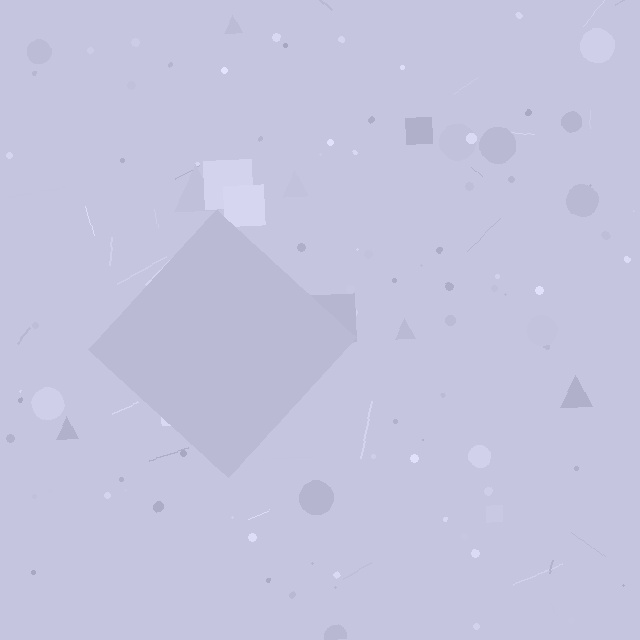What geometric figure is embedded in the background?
A diamond is embedded in the background.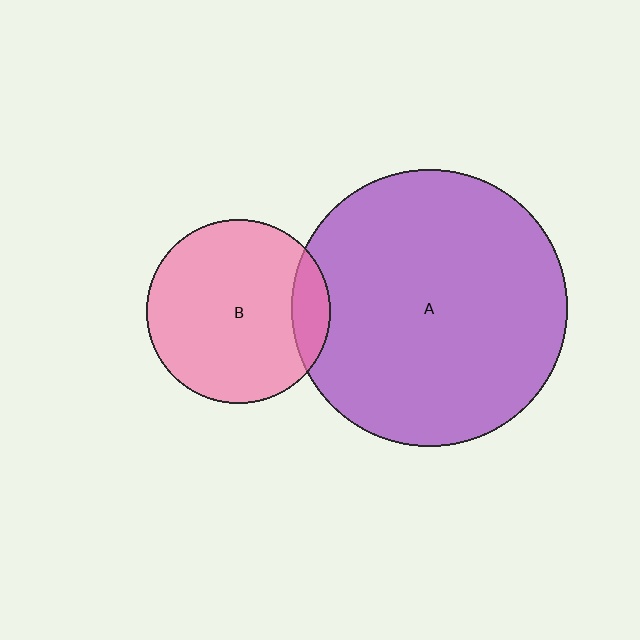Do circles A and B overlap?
Yes.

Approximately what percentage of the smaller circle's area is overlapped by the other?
Approximately 10%.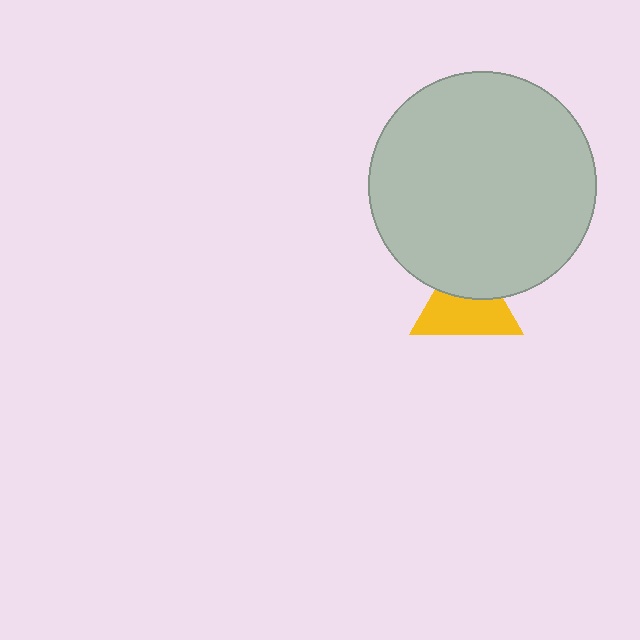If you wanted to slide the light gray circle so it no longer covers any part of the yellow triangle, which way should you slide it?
Slide it up — that is the most direct way to separate the two shapes.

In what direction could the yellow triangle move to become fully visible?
The yellow triangle could move down. That would shift it out from behind the light gray circle entirely.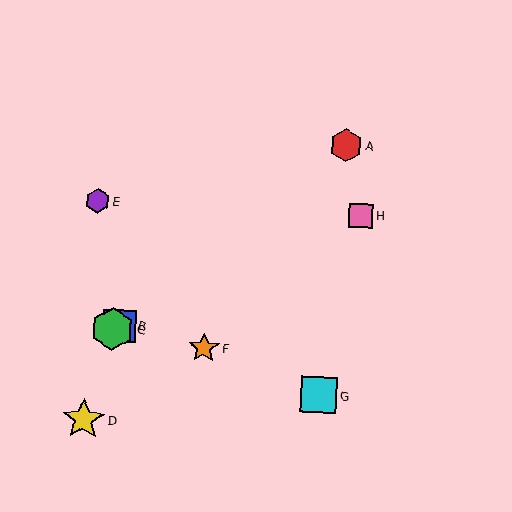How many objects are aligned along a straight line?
3 objects (B, C, H) are aligned along a straight line.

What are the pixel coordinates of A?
Object A is at (346, 146).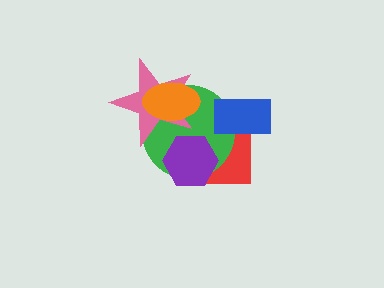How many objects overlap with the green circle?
5 objects overlap with the green circle.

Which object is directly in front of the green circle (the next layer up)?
The purple hexagon is directly in front of the green circle.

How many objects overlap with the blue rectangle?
2 objects overlap with the blue rectangle.